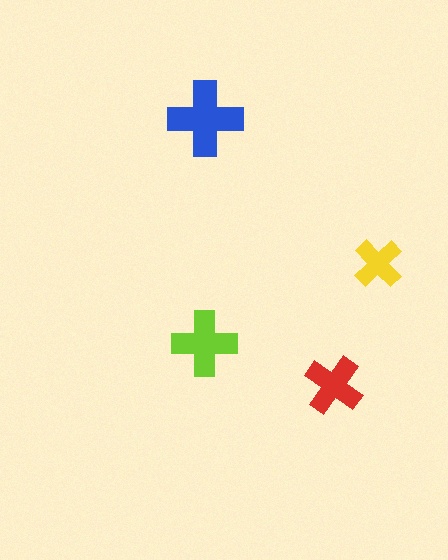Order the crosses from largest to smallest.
the blue one, the lime one, the red one, the yellow one.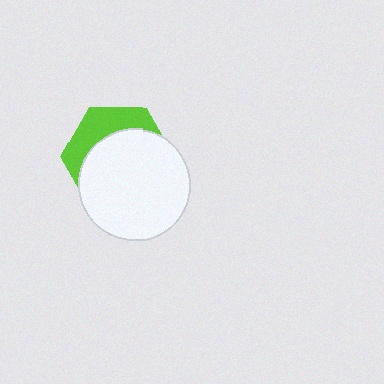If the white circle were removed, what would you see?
You would see the complete lime hexagon.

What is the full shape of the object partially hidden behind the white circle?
The partially hidden object is a lime hexagon.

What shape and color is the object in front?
The object in front is a white circle.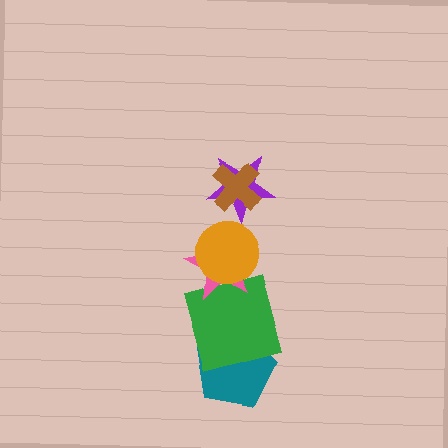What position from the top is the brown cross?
The brown cross is 1st from the top.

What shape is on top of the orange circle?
The purple star is on top of the orange circle.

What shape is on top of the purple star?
The brown cross is on top of the purple star.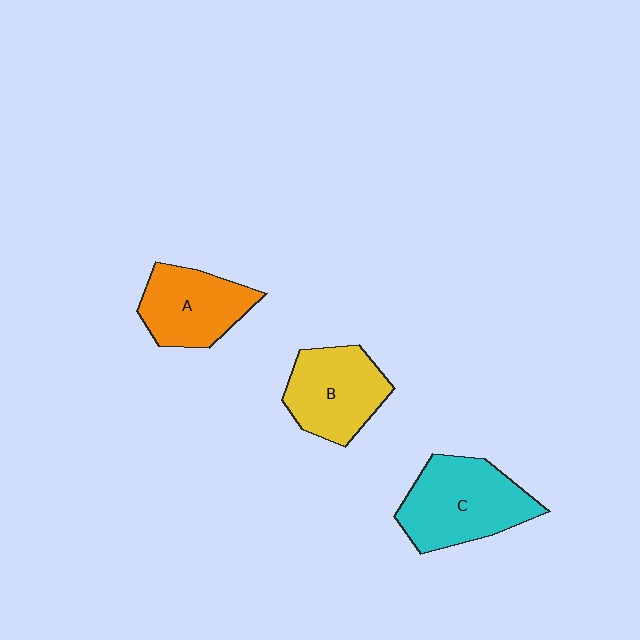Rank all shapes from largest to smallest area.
From largest to smallest: C (cyan), B (yellow), A (orange).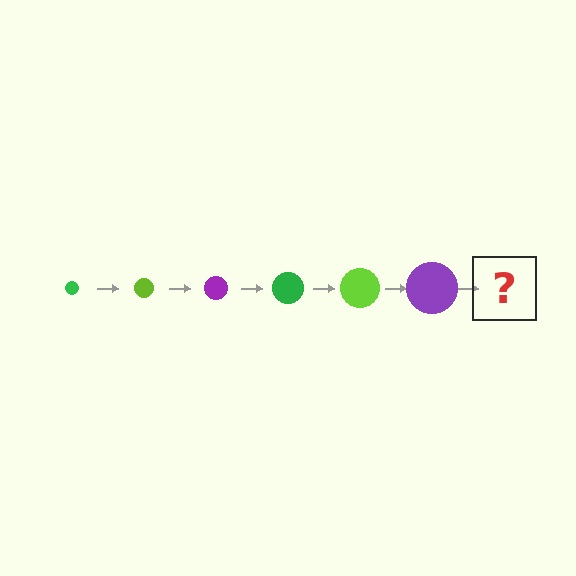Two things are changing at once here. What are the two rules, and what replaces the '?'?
The two rules are that the circle grows larger each step and the color cycles through green, lime, and purple. The '?' should be a green circle, larger than the previous one.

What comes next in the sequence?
The next element should be a green circle, larger than the previous one.